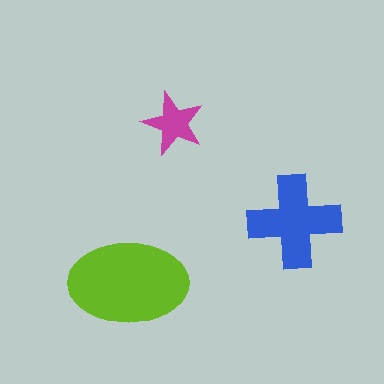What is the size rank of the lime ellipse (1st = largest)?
1st.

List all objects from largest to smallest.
The lime ellipse, the blue cross, the magenta star.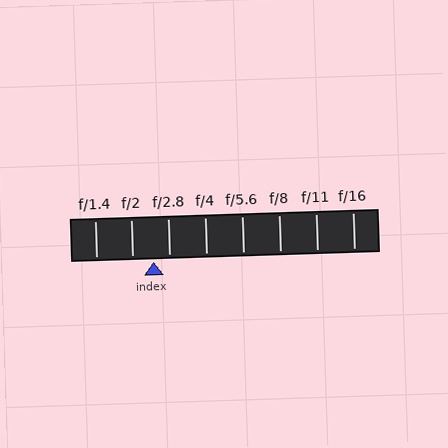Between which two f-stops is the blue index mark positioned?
The index mark is between f/2 and f/2.8.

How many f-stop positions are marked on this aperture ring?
There are 8 f-stop positions marked.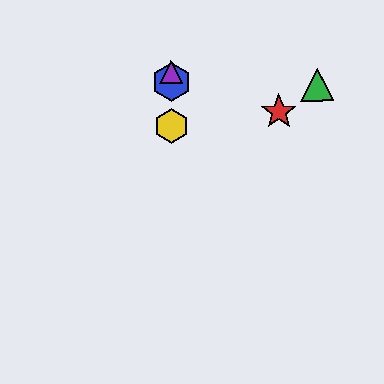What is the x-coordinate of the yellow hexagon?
The yellow hexagon is at x≈172.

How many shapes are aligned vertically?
3 shapes (the blue hexagon, the yellow hexagon, the purple triangle) are aligned vertically.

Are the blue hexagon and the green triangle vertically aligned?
No, the blue hexagon is at x≈171 and the green triangle is at x≈317.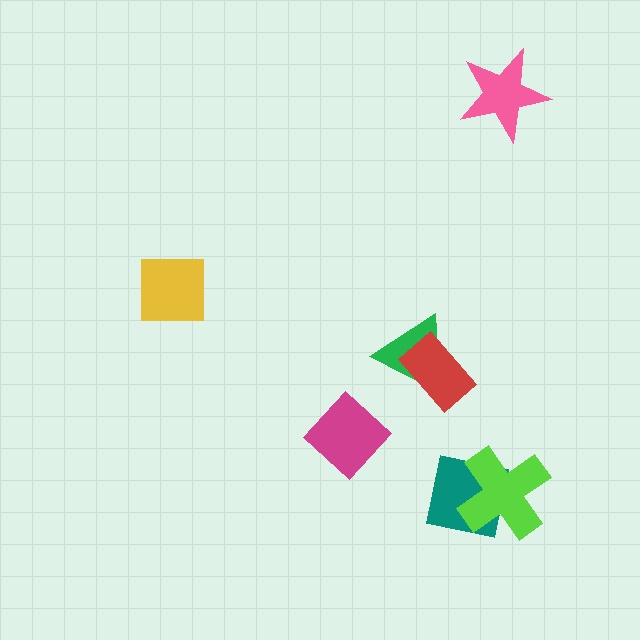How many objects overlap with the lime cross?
1 object overlaps with the lime cross.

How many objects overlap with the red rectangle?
1 object overlaps with the red rectangle.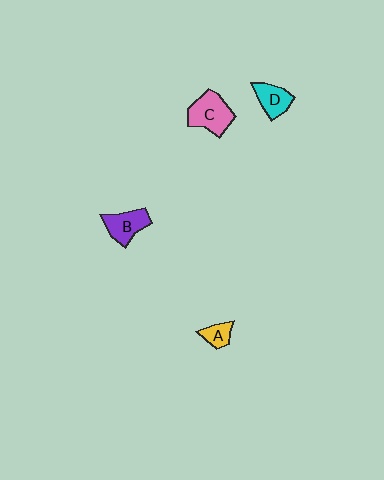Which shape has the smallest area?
Shape A (yellow).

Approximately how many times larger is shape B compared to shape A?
Approximately 1.8 times.